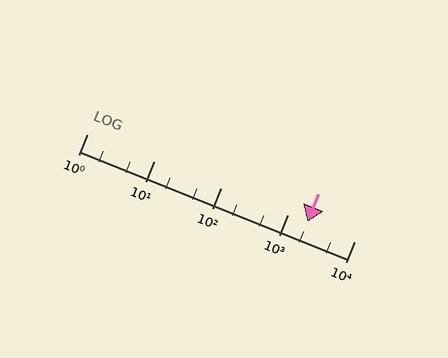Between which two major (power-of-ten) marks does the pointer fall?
The pointer is between 1000 and 10000.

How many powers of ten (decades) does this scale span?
The scale spans 4 decades, from 1 to 10000.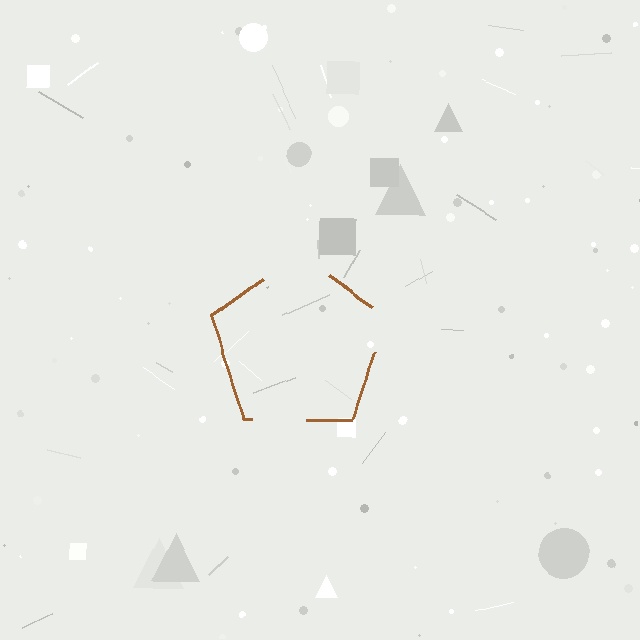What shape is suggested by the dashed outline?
The dashed outline suggests a pentagon.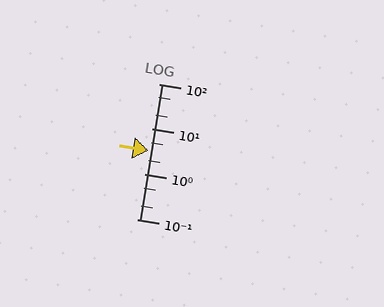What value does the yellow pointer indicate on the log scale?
The pointer indicates approximately 3.3.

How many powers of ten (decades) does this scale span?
The scale spans 3 decades, from 0.1 to 100.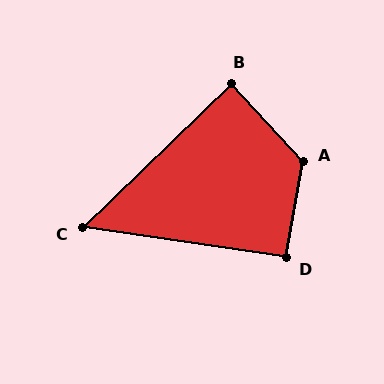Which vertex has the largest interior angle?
A, at approximately 128 degrees.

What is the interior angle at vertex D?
Approximately 91 degrees (approximately right).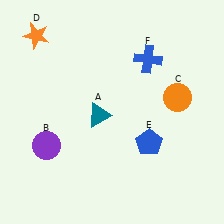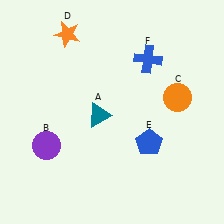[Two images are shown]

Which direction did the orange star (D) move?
The orange star (D) moved right.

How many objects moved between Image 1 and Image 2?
1 object moved between the two images.